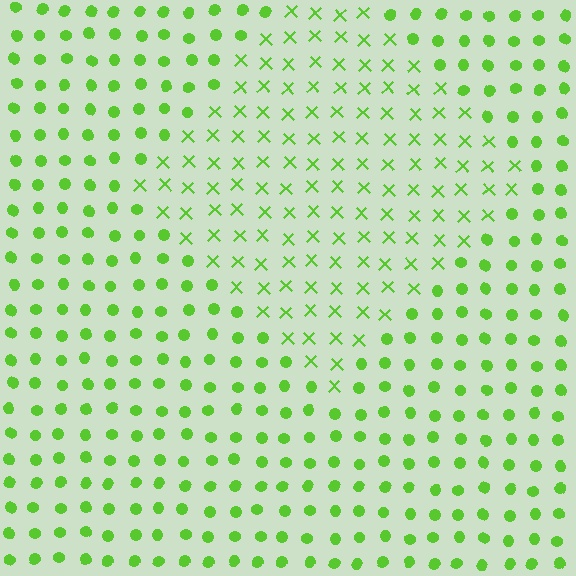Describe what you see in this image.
The image is filled with small lime elements arranged in a uniform grid. A diamond-shaped region contains X marks, while the surrounding area contains circles. The boundary is defined purely by the change in element shape.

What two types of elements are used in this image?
The image uses X marks inside the diamond region and circles outside it.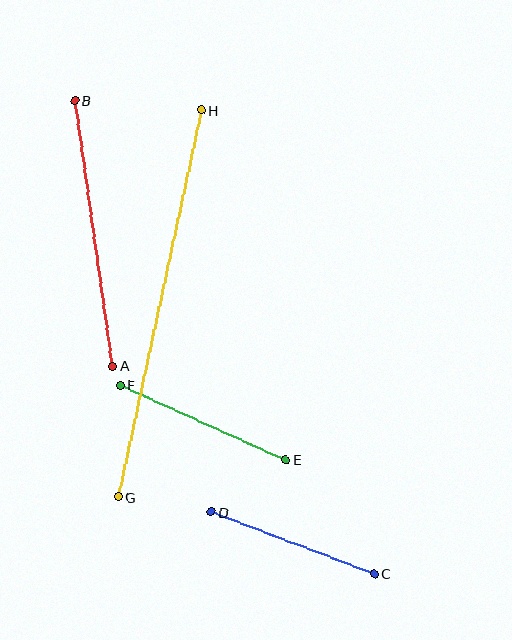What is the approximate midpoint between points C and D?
The midpoint is at approximately (293, 543) pixels.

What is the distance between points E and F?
The distance is approximately 181 pixels.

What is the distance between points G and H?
The distance is approximately 396 pixels.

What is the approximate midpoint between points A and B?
The midpoint is at approximately (94, 233) pixels.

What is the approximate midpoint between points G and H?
The midpoint is at approximately (160, 304) pixels.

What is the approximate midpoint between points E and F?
The midpoint is at approximately (203, 422) pixels.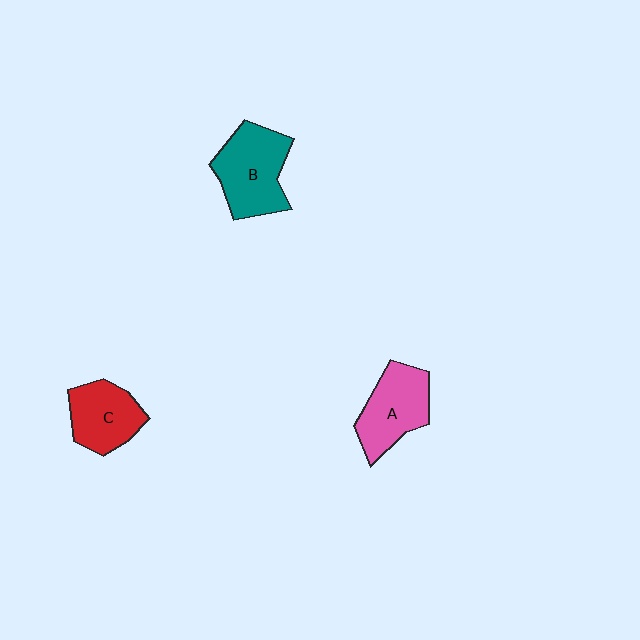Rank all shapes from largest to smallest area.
From largest to smallest: B (teal), A (pink), C (red).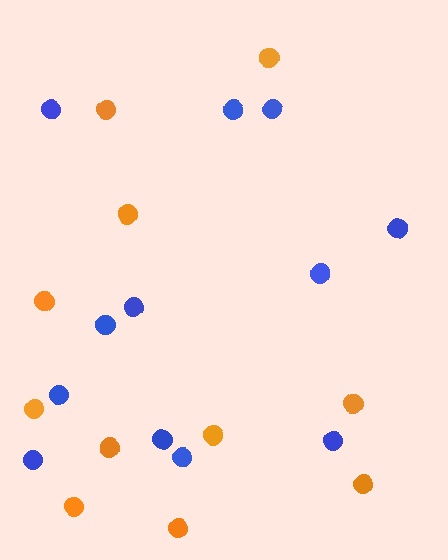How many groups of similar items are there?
There are 2 groups: one group of orange circles (11) and one group of blue circles (12).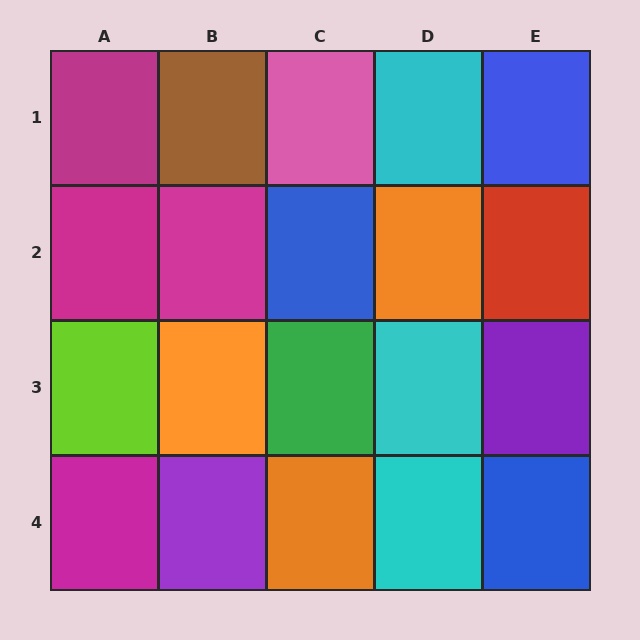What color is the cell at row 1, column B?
Brown.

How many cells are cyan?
3 cells are cyan.